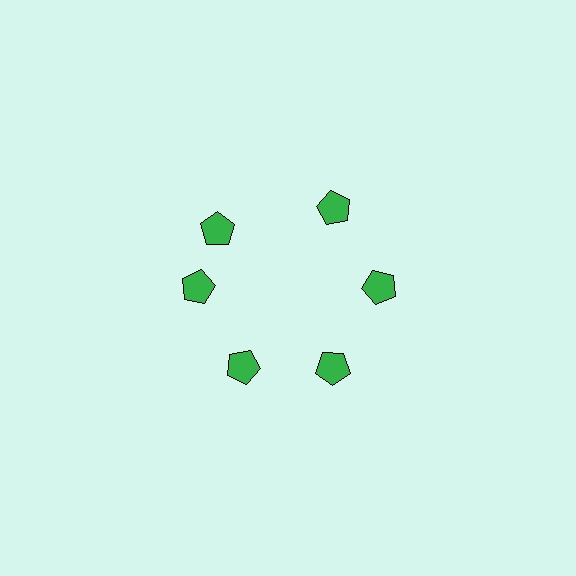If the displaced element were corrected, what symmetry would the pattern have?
It would have 6-fold rotational symmetry — the pattern would map onto itself every 60 degrees.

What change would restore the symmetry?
The symmetry would be restored by rotating it back into even spacing with its neighbors so that all 6 pentagons sit at equal angles and equal distance from the center.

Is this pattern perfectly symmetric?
No. The 6 green pentagons are arranged in a ring, but one element near the 11 o'clock position is rotated out of alignment along the ring, breaking the 6-fold rotational symmetry.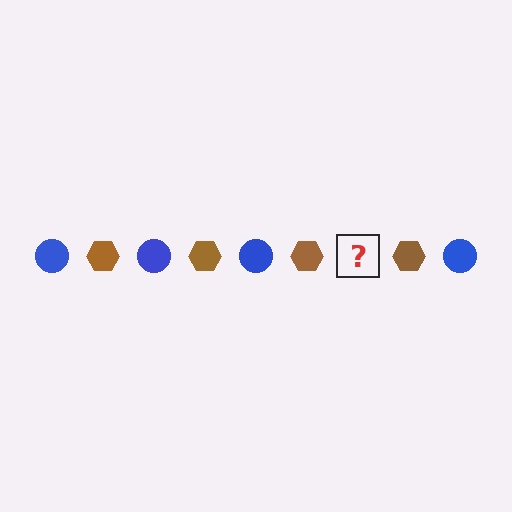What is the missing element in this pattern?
The missing element is a blue circle.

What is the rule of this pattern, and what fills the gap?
The rule is that the pattern alternates between blue circle and brown hexagon. The gap should be filled with a blue circle.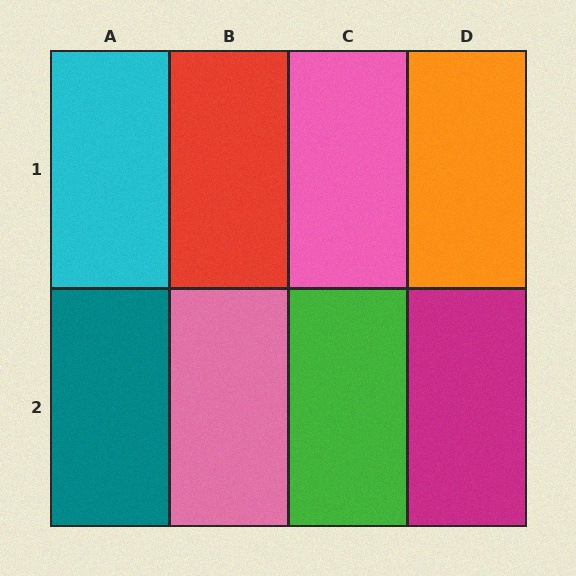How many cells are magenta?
1 cell is magenta.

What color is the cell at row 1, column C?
Pink.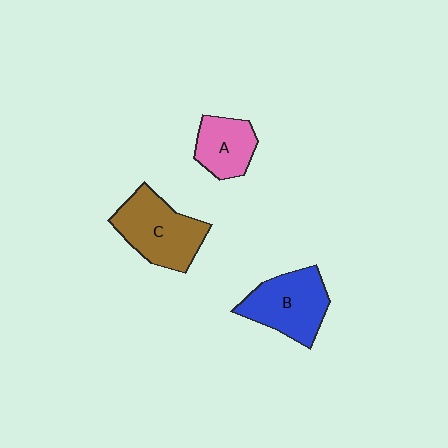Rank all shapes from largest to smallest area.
From largest to smallest: C (brown), B (blue), A (pink).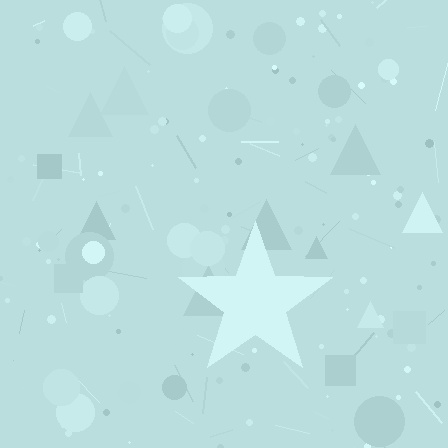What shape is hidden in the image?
A star is hidden in the image.